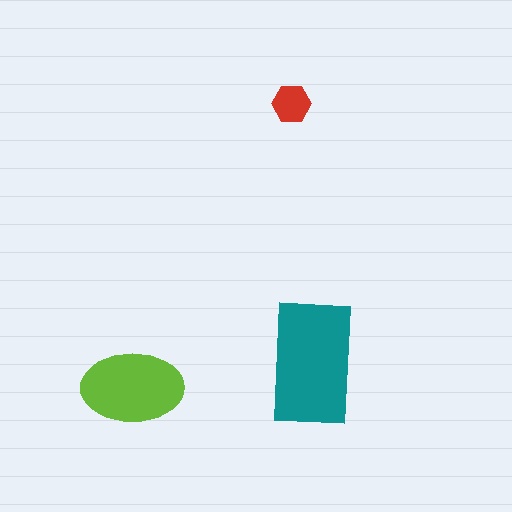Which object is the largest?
The teal rectangle.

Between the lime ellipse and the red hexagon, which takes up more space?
The lime ellipse.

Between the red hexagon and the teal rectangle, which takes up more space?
The teal rectangle.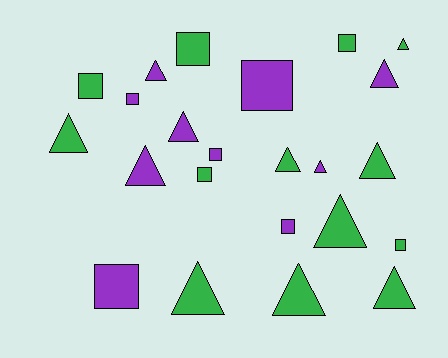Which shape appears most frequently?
Triangle, with 13 objects.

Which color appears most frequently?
Green, with 13 objects.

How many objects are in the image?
There are 23 objects.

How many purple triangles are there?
There are 5 purple triangles.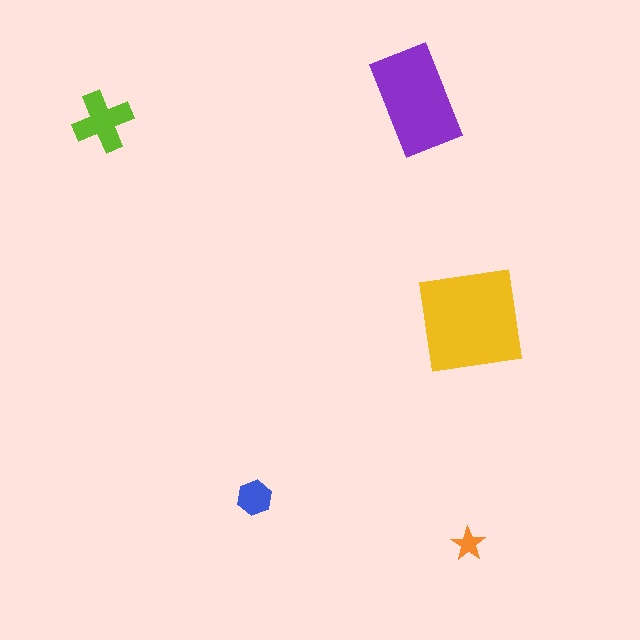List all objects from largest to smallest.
The yellow square, the purple rectangle, the lime cross, the blue hexagon, the orange star.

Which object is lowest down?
The orange star is bottommost.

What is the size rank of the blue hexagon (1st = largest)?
4th.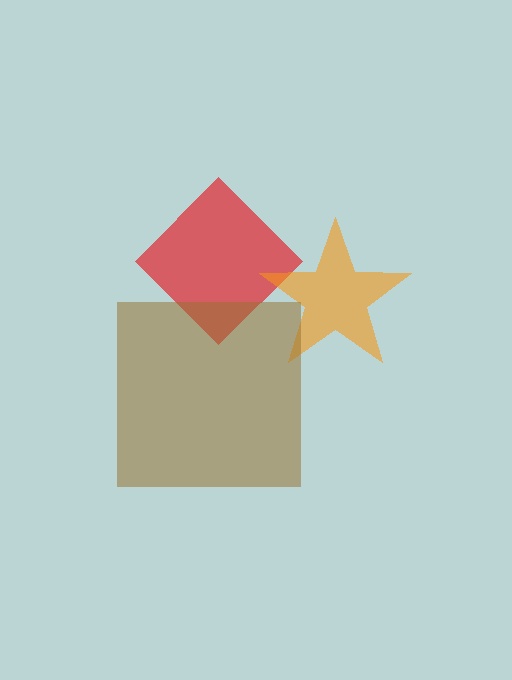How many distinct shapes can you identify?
There are 3 distinct shapes: a red diamond, an orange star, a brown square.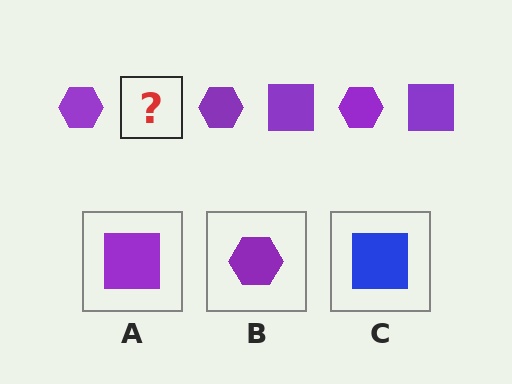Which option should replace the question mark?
Option A.